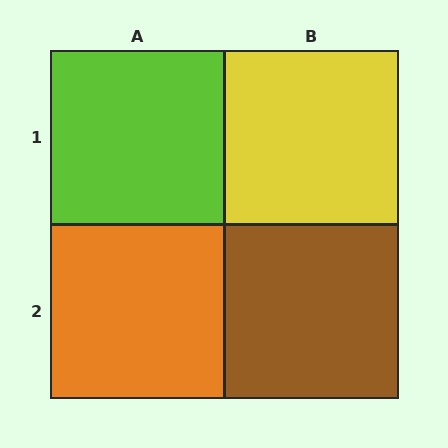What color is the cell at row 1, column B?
Yellow.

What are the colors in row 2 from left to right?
Orange, brown.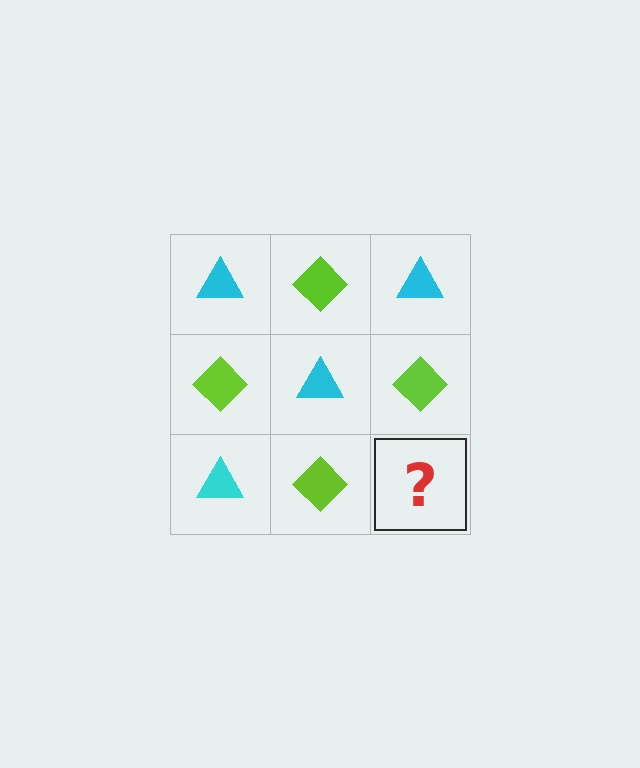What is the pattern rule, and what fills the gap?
The rule is that it alternates cyan triangle and lime diamond in a checkerboard pattern. The gap should be filled with a cyan triangle.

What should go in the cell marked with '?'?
The missing cell should contain a cyan triangle.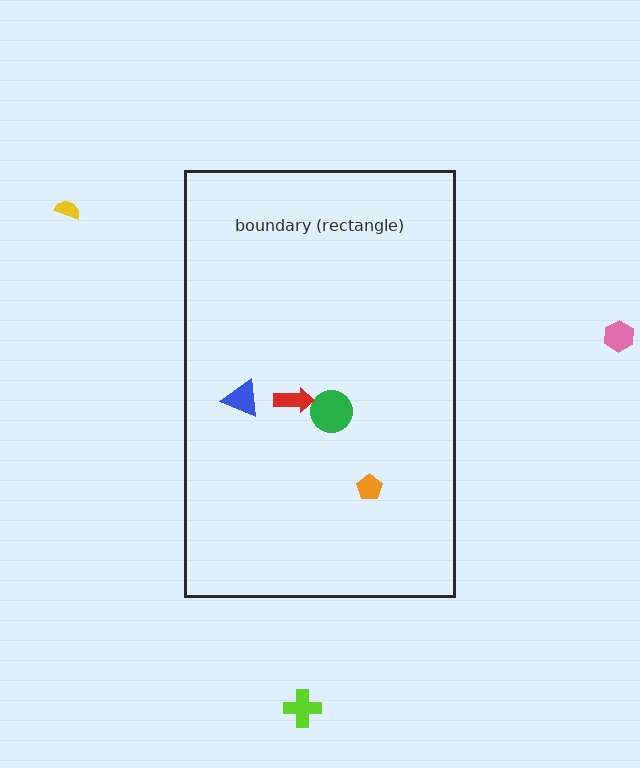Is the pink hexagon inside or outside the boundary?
Outside.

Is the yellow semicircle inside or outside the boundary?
Outside.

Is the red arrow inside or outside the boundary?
Inside.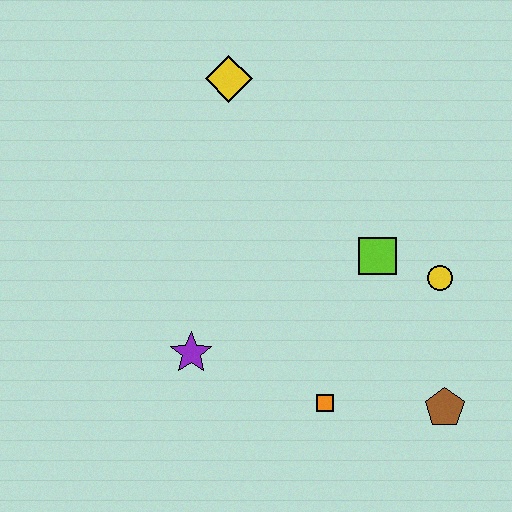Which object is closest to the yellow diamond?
The lime square is closest to the yellow diamond.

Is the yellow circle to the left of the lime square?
No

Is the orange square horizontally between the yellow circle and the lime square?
No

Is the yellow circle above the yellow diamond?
No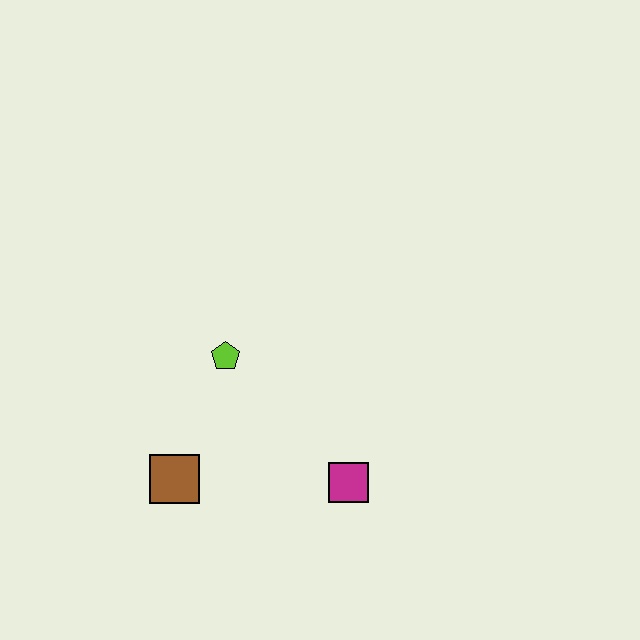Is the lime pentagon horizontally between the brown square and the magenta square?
Yes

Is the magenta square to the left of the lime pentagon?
No